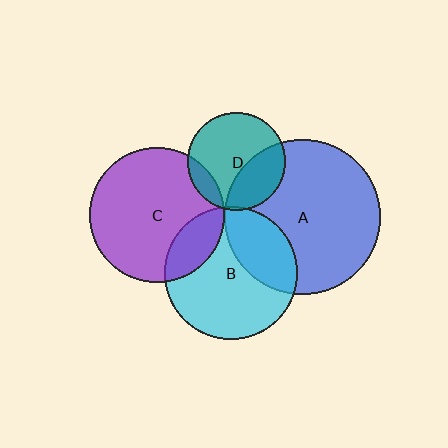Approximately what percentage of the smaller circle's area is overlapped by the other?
Approximately 20%.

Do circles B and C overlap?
Yes.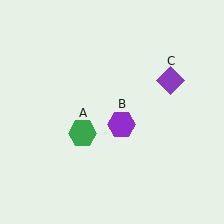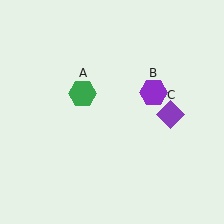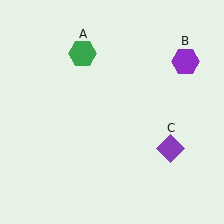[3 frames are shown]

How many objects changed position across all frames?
3 objects changed position: green hexagon (object A), purple hexagon (object B), purple diamond (object C).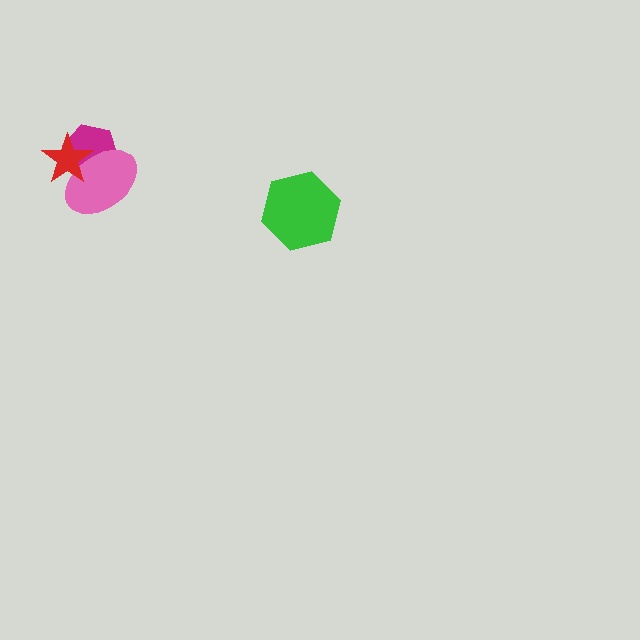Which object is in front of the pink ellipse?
The red star is in front of the pink ellipse.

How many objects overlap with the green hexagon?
0 objects overlap with the green hexagon.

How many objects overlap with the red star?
2 objects overlap with the red star.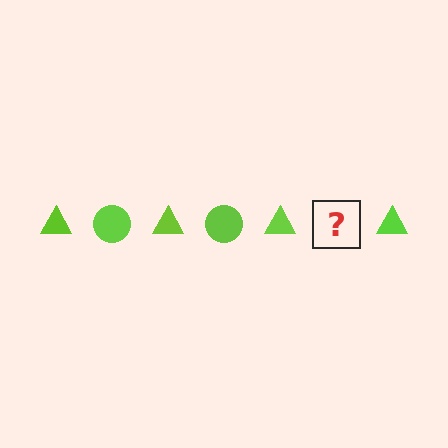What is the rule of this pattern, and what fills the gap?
The rule is that the pattern cycles through triangle, circle shapes in lime. The gap should be filled with a lime circle.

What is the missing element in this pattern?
The missing element is a lime circle.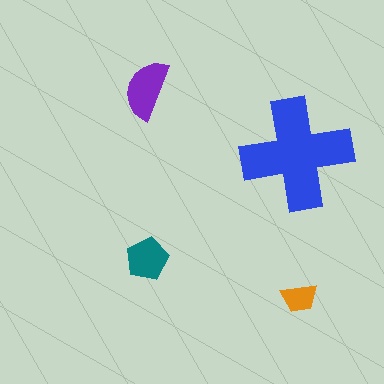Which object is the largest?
The blue cross.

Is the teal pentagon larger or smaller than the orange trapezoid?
Larger.